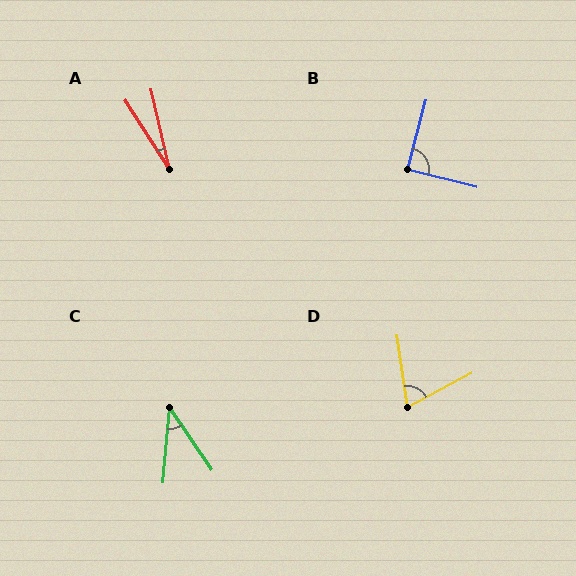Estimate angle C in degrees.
Approximately 39 degrees.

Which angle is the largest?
B, at approximately 89 degrees.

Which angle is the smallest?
A, at approximately 20 degrees.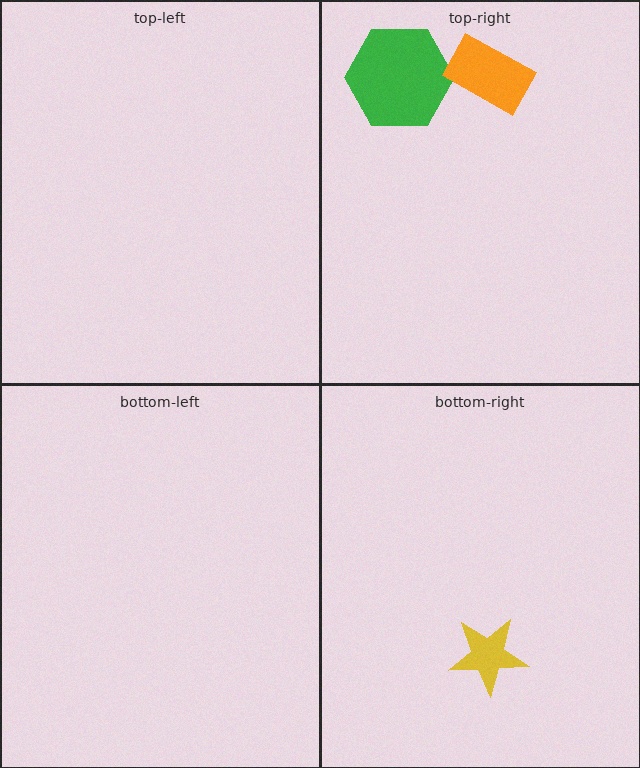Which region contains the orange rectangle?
The top-right region.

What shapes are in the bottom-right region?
The yellow star.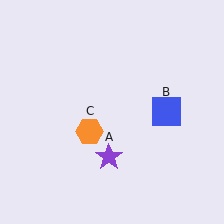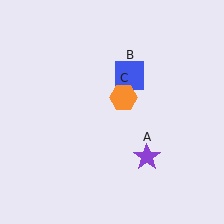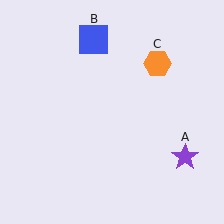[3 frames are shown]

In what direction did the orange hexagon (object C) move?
The orange hexagon (object C) moved up and to the right.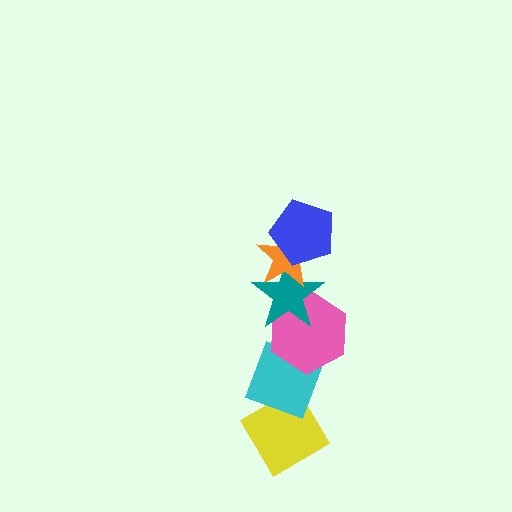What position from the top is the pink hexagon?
The pink hexagon is 4th from the top.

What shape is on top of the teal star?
The orange star is on top of the teal star.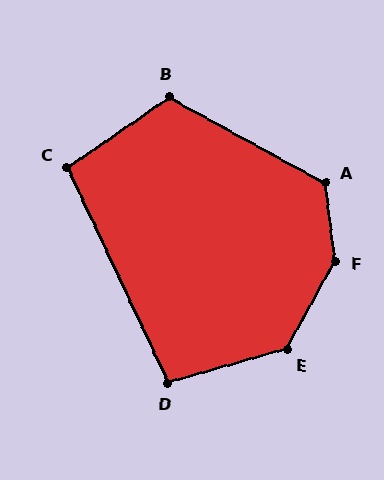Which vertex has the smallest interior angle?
C, at approximately 99 degrees.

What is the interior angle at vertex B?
Approximately 117 degrees (obtuse).